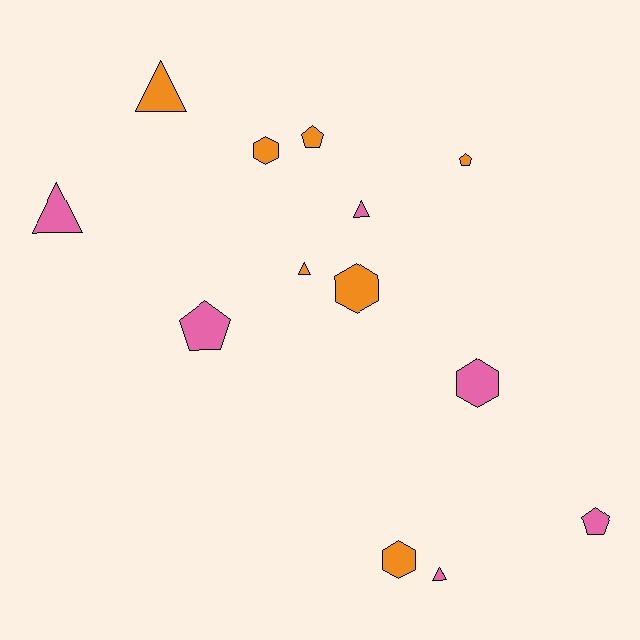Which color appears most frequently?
Orange, with 7 objects.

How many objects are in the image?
There are 13 objects.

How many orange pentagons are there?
There are 2 orange pentagons.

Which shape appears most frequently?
Triangle, with 5 objects.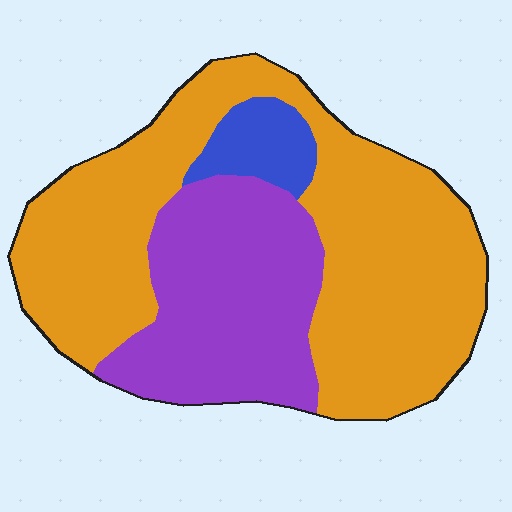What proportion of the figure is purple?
Purple takes up about one third (1/3) of the figure.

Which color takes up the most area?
Orange, at roughly 60%.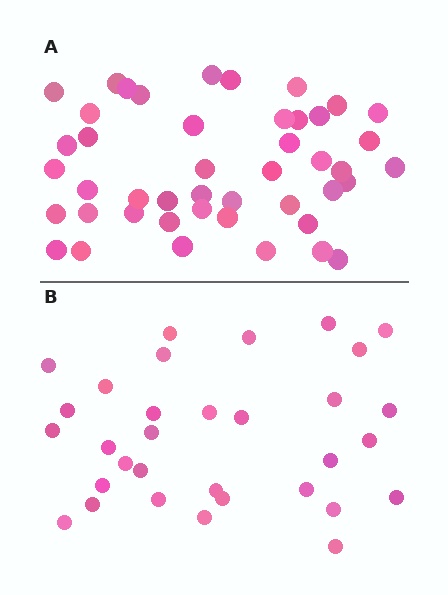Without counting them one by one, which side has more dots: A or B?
Region A (the top region) has more dots.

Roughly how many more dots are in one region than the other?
Region A has approximately 15 more dots than region B.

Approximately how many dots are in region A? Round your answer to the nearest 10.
About 40 dots. (The exact count is 45, which rounds to 40.)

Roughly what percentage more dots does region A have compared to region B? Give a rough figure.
About 40% more.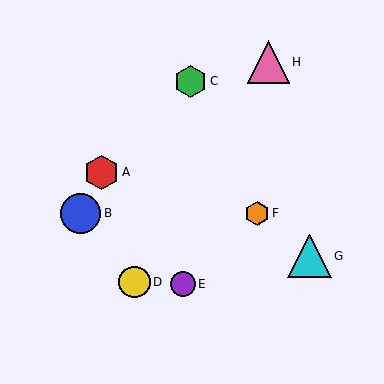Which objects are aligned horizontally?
Objects B, F are aligned horizontally.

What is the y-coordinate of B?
Object B is at y≈213.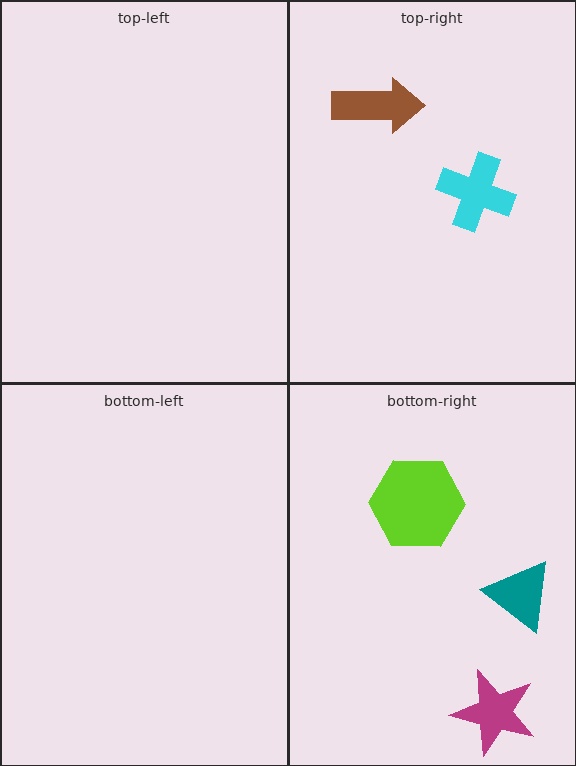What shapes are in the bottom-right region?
The magenta star, the teal triangle, the lime hexagon.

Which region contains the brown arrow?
The top-right region.